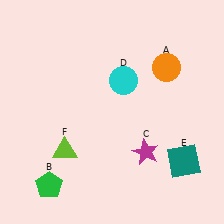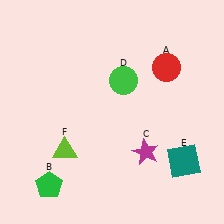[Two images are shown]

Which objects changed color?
A changed from orange to red. D changed from cyan to green.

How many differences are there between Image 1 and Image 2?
There are 2 differences between the two images.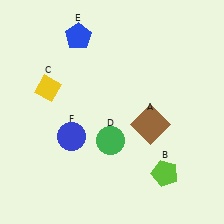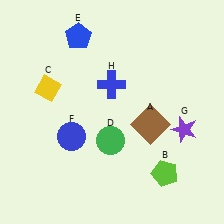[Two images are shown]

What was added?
A purple star (G), a blue cross (H) were added in Image 2.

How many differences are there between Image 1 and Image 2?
There are 2 differences between the two images.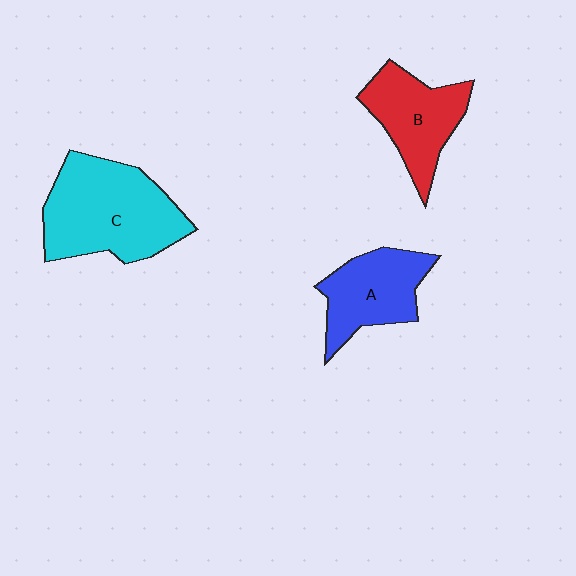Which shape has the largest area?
Shape C (cyan).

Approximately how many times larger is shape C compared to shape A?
Approximately 1.6 times.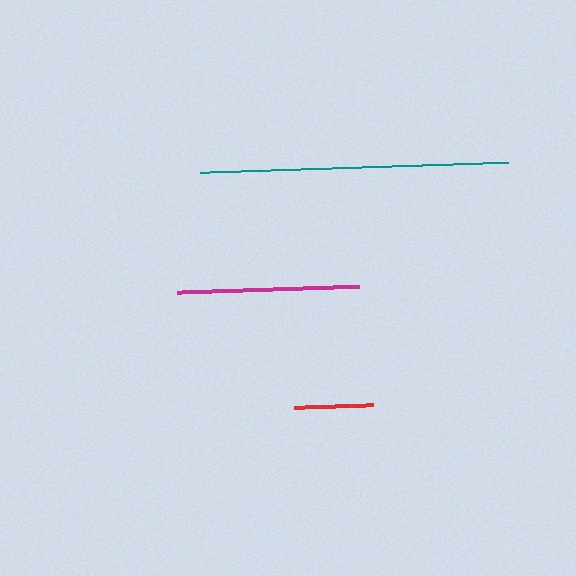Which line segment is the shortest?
The red line is the shortest at approximately 79 pixels.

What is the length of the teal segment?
The teal segment is approximately 308 pixels long.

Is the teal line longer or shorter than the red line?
The teal line is longer than the red line.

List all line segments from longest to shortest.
From longest to shortest: teal, magenta, red.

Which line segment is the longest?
The teal line is the longest at approximately 308 pixels.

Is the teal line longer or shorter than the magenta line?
The teal line is longer than the magenta line.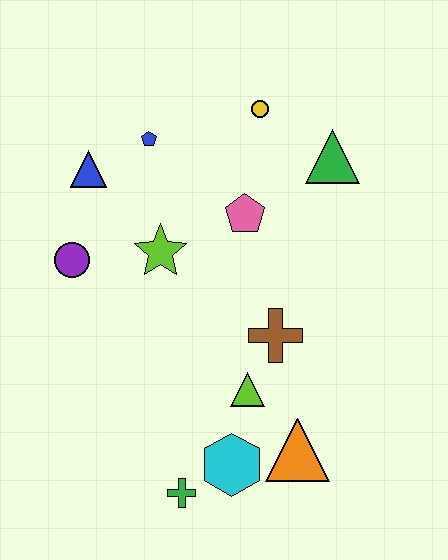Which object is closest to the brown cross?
The lime triangle is closest to the brown cross.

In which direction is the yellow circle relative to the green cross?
The yellow circle is above the green cross.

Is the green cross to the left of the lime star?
No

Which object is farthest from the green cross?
The yellow circle is farthest from the green cross.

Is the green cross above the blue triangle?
No